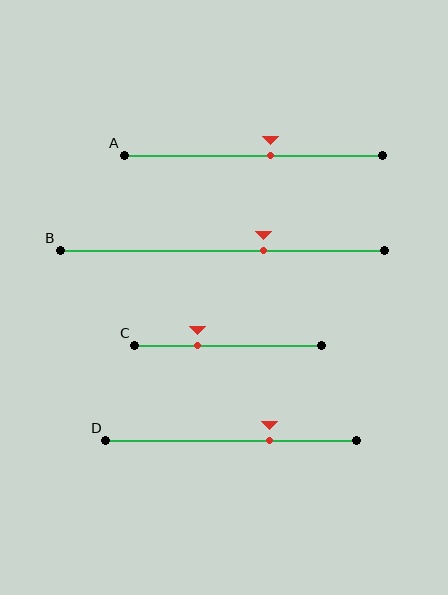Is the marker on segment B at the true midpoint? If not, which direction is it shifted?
No, the marker on segment B is shifted to the right by about 13% of the segment length.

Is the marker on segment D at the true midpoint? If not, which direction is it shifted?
No, the marker on segment D is shifted to the right by about 16% of the segment length.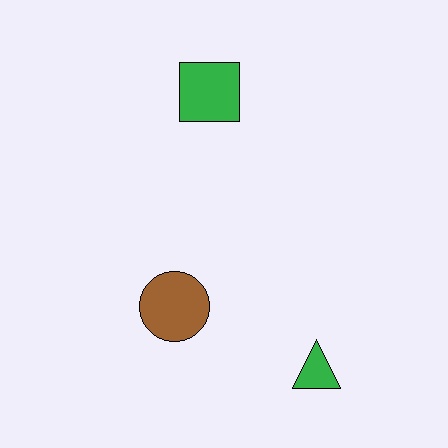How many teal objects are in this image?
There are no teal objects.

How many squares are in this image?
There is 1 square.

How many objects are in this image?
There are 3 objects.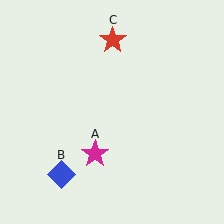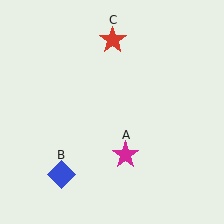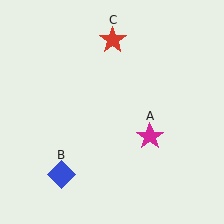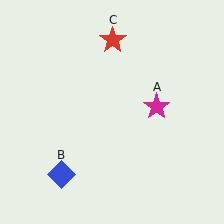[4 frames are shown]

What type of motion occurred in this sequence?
The magenta star (object A) rotated counterclockwise around the center of the scene.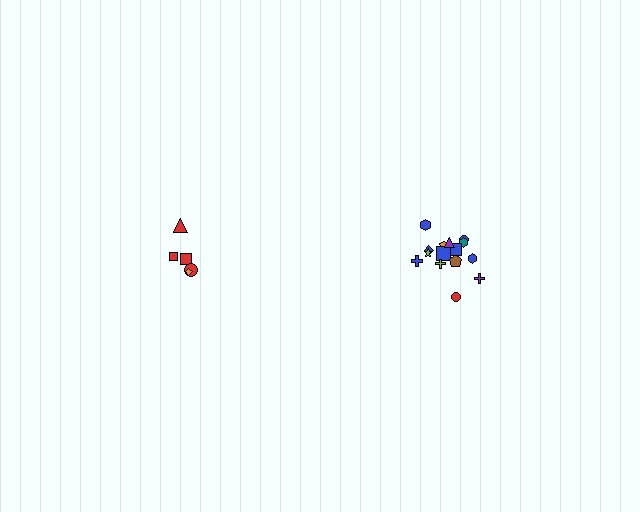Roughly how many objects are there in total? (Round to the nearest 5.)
Roughly 20 objects in total.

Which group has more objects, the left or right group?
The right group.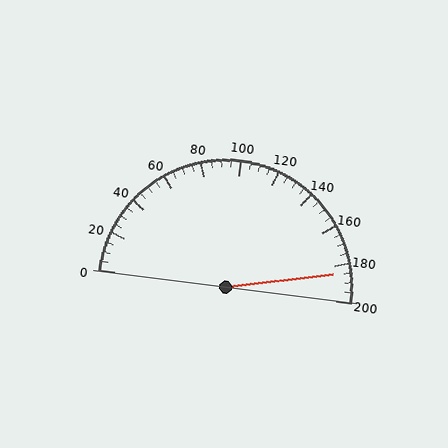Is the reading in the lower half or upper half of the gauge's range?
The reading is in the upper half of the range (0 to 200).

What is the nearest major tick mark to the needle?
The nearest major tick mark is 180.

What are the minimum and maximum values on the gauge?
The gauge ranges from 0 to 200.